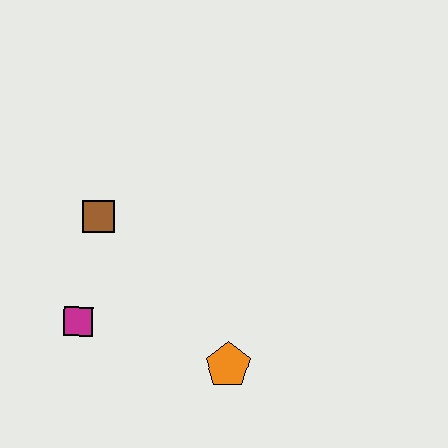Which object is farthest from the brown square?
The orange pentagon is farthest from the brown square.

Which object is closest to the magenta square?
The brown square is closest to the magenta square.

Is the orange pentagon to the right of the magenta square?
Yes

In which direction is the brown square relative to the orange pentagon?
The brown square is above the orange pentagon.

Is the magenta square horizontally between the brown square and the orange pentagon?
No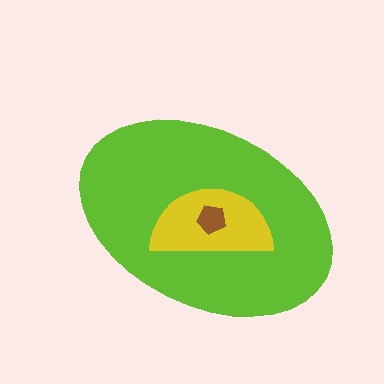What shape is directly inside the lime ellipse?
The yellow semicircle.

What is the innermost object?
The brown pentagon.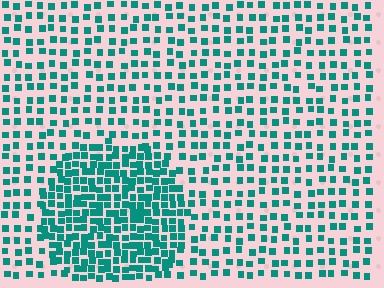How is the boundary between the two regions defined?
The boundary is defined by a change in element density (approximately 2.1x ratio). All elements are the same color, size, and shape.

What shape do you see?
I see a circle.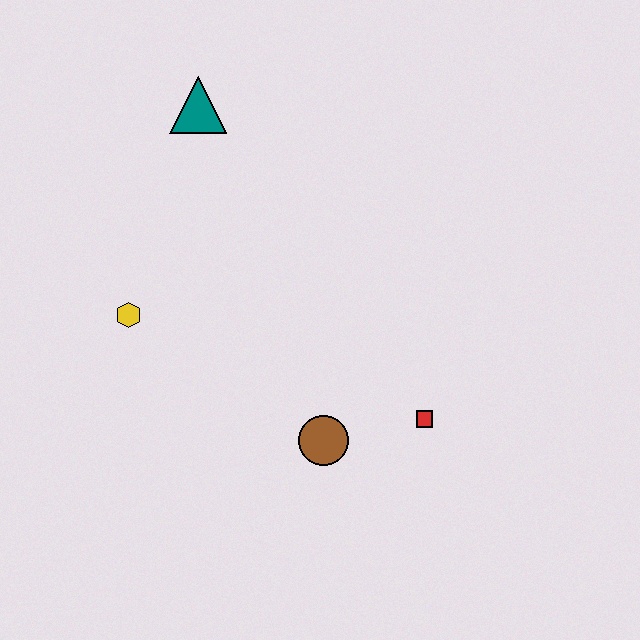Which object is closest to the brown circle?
The red square is closest to the brown circle.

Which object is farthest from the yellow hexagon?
The red square is farthest from the yellow hexagon.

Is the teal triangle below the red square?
No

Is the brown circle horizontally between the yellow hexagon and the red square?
Yes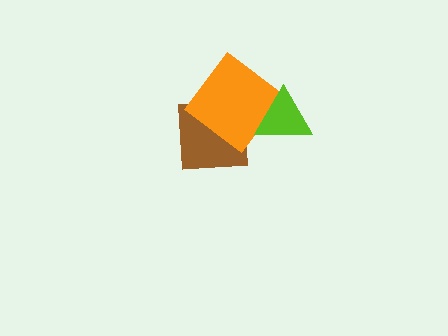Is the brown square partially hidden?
Yes, it is partially covered by another shape.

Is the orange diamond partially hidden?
Yes, it is partially covered by another shape.